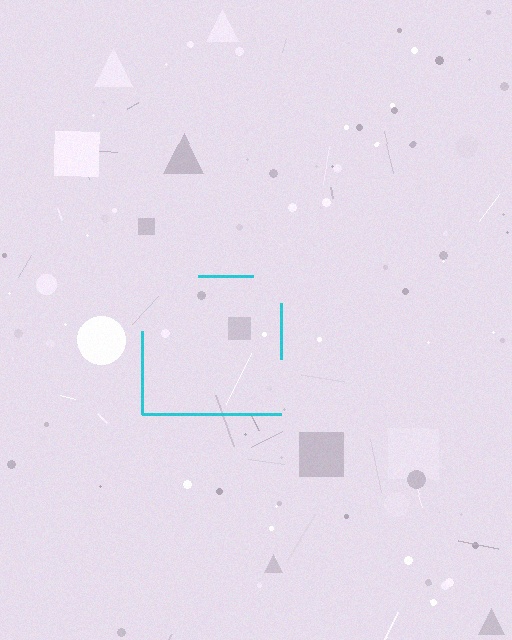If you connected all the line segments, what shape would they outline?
They would outline a square.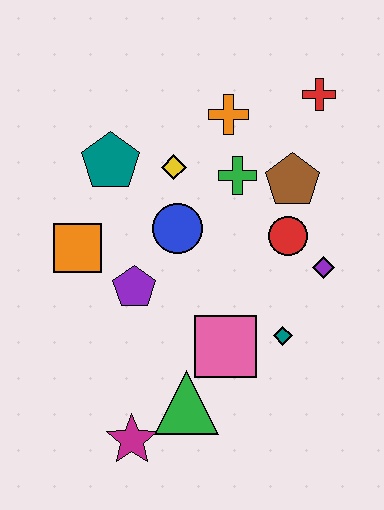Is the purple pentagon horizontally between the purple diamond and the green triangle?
No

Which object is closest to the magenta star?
The green triangle is closest to the magenta star.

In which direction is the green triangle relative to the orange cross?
The green triangle is below the orange cross.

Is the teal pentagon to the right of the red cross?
No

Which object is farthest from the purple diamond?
The magenta star is farthest from the purple diamond.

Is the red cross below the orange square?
No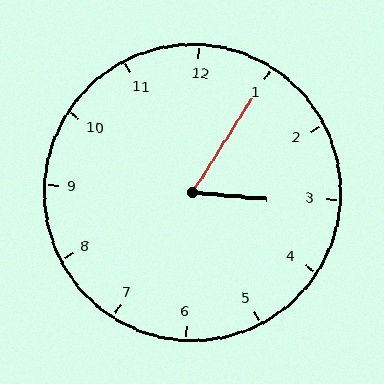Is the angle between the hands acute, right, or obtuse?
It is acute.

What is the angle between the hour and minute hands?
Approximately 62 degrees.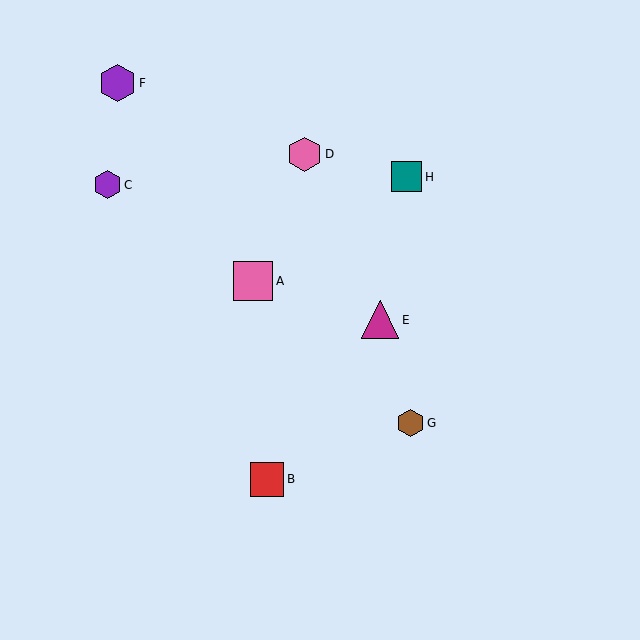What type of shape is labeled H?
Shape H is a teal square.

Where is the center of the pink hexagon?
The center of the pink hexagon is at (305, 154).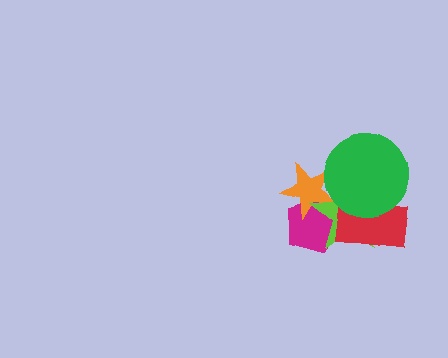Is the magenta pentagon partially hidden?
Yes, it is partially covered by another shape.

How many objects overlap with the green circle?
3 objects overlap with the green circle.